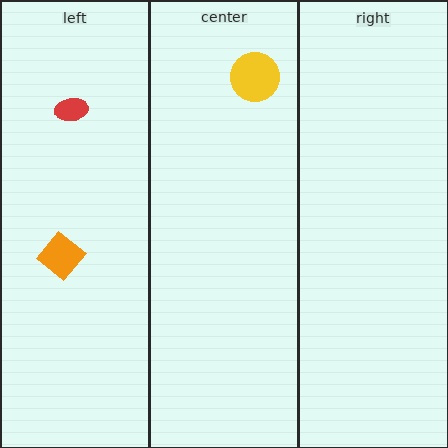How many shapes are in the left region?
2.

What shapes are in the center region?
The yellow circle.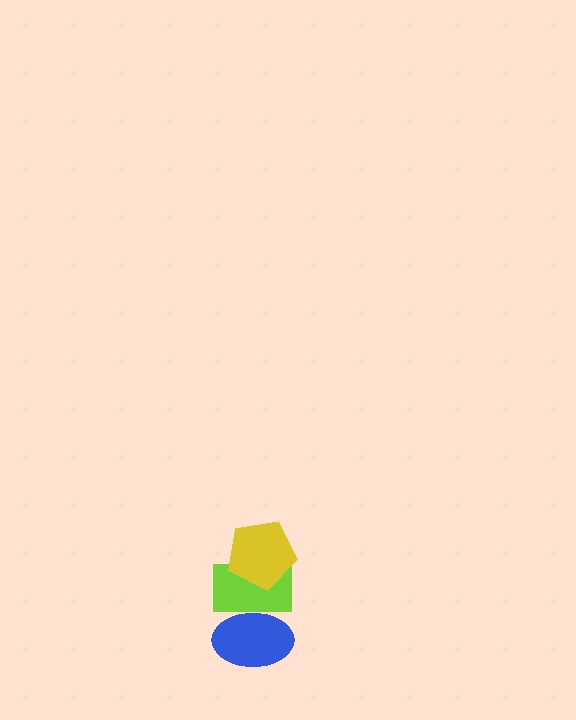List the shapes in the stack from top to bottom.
From top to bottom: the yellow pentagon, the lime rectangle, the blue ellipse.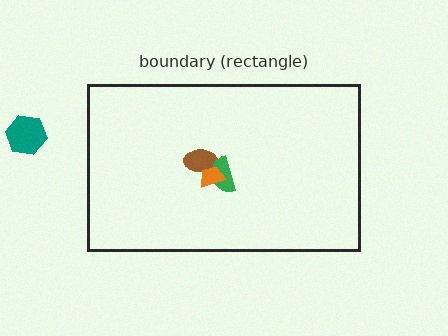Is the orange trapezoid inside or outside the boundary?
Inside.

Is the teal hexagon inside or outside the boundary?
Outside.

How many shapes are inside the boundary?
3 inside, 1 outside.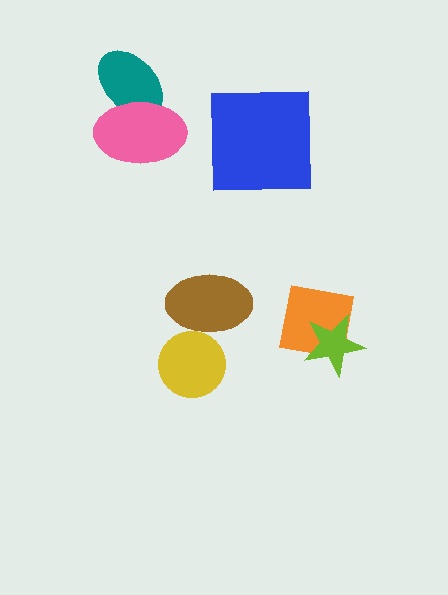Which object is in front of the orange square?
The lime star is in front of the orange square.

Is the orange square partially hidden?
Yes, it is partially covered by another shape.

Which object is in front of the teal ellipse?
The pink ellipse is in front of the teal ellipse.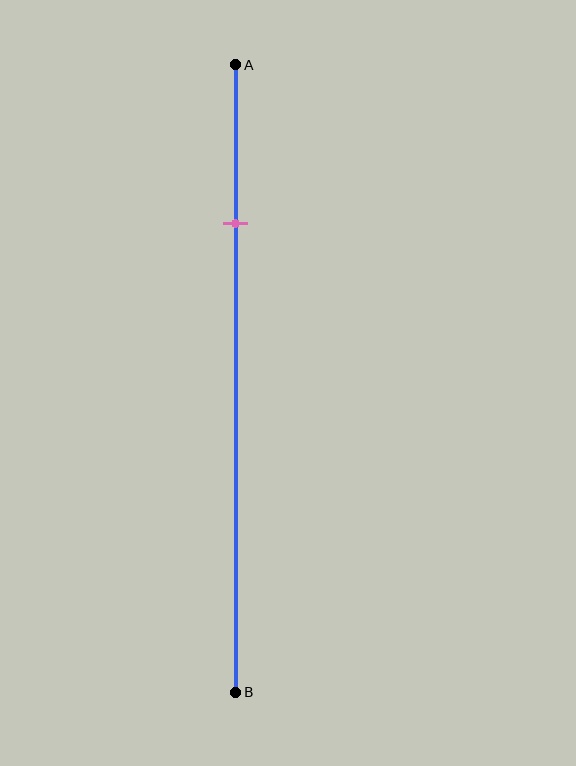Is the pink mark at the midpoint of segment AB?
No, the mark is at about 25% from A, not at the 50% midpoint.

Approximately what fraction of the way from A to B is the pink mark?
The pink mark is approximately 25% of the way from A to B.